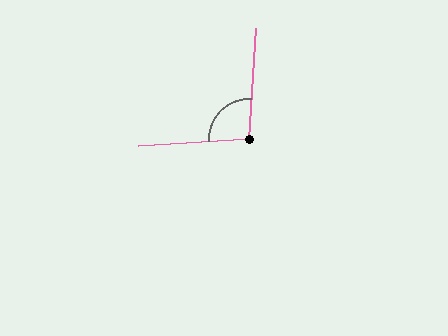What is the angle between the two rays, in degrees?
Approximately 97 degrees.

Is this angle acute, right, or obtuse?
It is obtuse.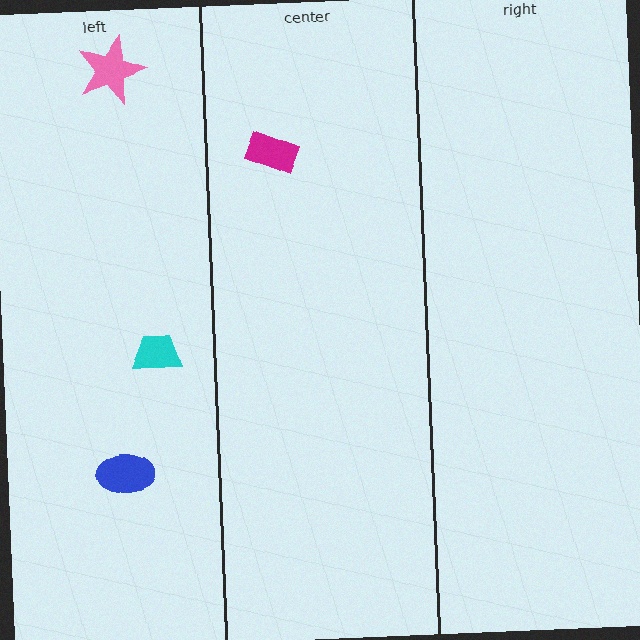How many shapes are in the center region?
1.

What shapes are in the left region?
The pink star, the blue ellipse, the cyan trapezoid.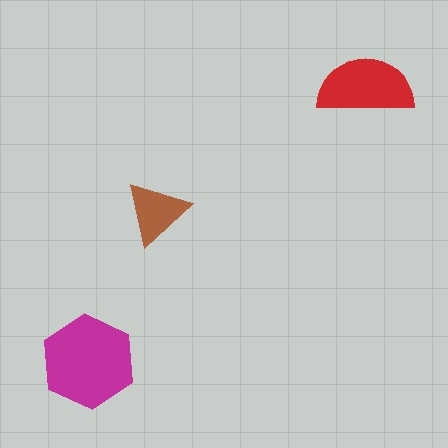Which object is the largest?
The magenta hexagon.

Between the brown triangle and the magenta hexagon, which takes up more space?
The magenta hexagon.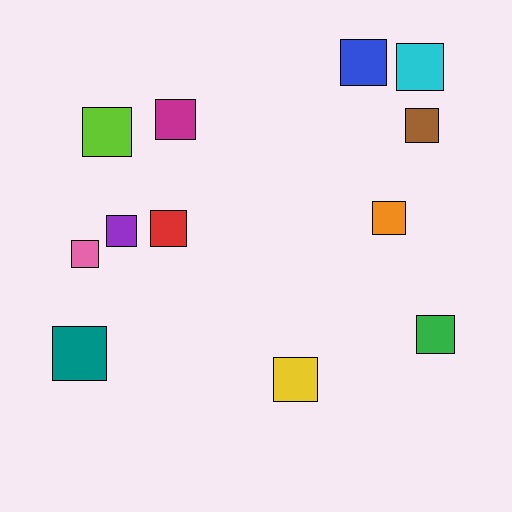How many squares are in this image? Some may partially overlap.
There are 12 squares.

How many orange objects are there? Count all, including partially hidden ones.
There is 1 orange object.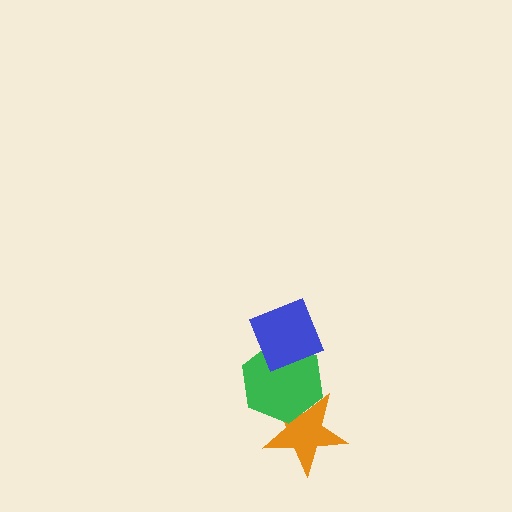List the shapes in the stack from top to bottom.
From top to bottom: the blue diamond, the green hexagon, the orange star.